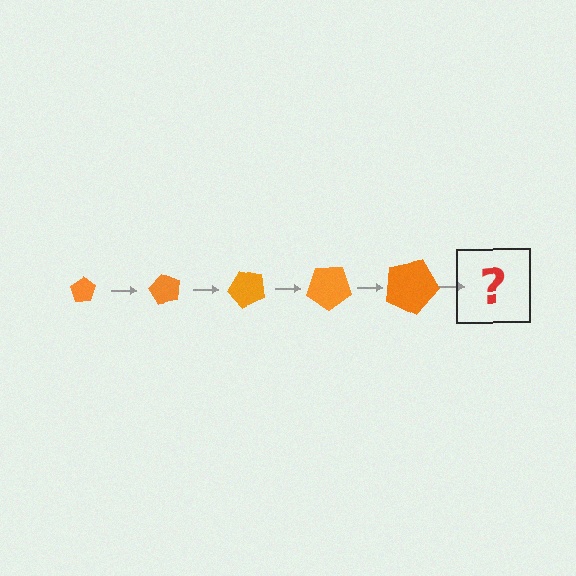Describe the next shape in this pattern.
It should be a pentagon, larger than the previous one and rotated 300 degrees from the start.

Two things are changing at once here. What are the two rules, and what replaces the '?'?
The two rules are that the pentagon grows larger each step and it rotates 60 degrees each step. The '?' should be a pentagon, larger than the previous one and rotated 300 degrees from the start.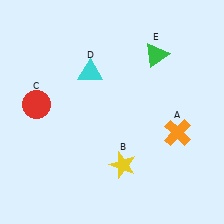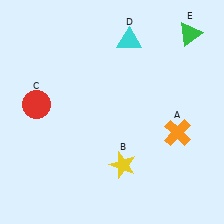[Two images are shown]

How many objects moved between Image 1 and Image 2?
2 objects moved between the two images.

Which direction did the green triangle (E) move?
The green triangle (E) moved right.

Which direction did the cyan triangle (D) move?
The cyan triangle (D) moved right.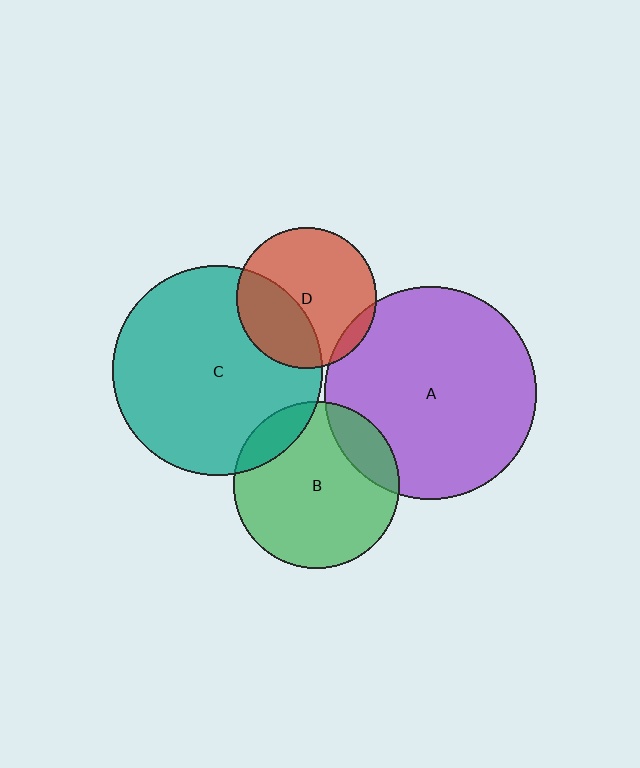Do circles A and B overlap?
Yes.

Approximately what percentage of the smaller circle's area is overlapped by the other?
Approximately 15%.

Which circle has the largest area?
Circle A (purple).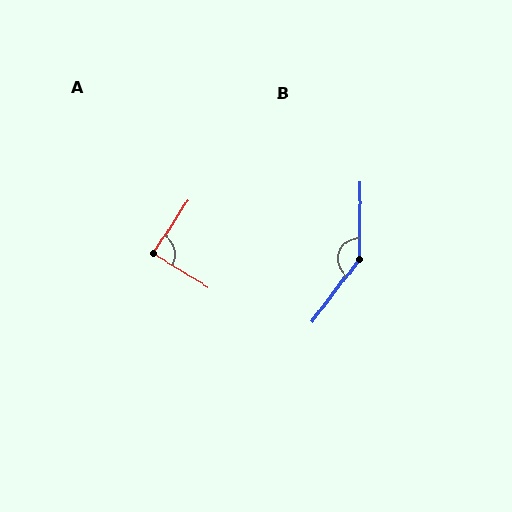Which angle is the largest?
B, at approximately 143 degrees.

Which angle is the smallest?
A, at approximately 88 degrees.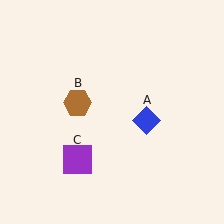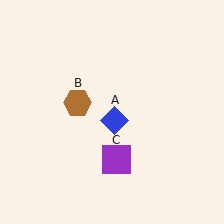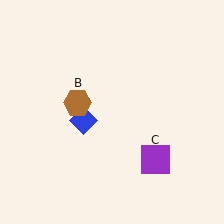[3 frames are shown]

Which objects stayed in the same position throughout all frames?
Brown hexagon (object B) remained stationary.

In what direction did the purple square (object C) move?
The purple square (object C) moved right.